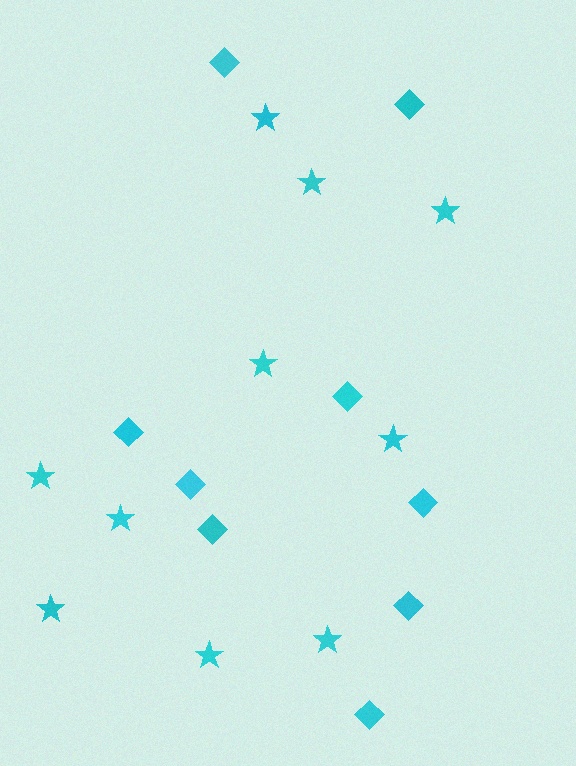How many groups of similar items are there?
There are 2 groups: one group of stars (10) and one group of diamonds (9).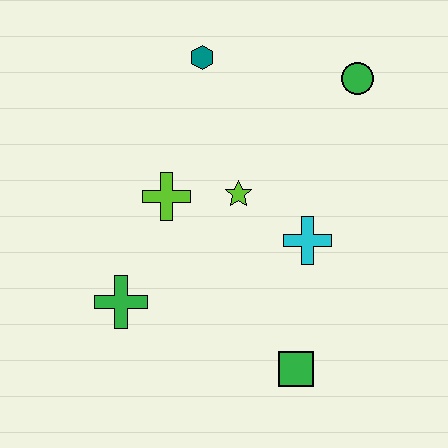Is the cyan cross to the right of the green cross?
Yes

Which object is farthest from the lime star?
The green square is farthest from the lime star.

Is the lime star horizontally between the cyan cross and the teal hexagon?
Yes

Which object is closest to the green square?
The cyan cross is closest to the green square.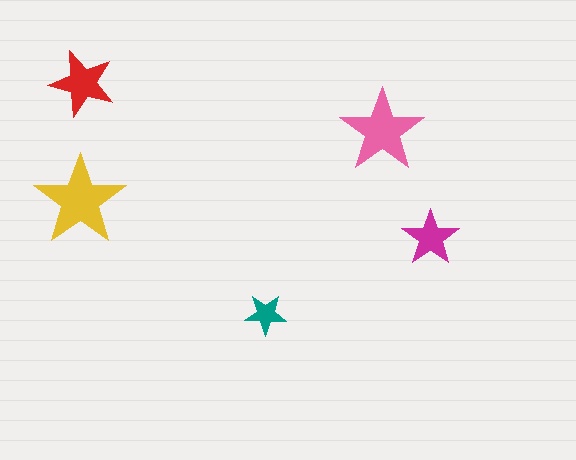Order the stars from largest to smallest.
the yellow one, the pink one, the red one, the magenta one, the teal one.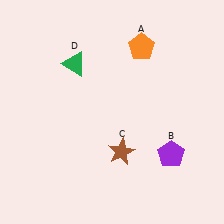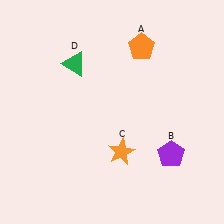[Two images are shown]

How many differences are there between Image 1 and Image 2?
There is 1 difference between the two images.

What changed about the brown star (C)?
In Image 1, C is brown. In Image 2, it changed to orange.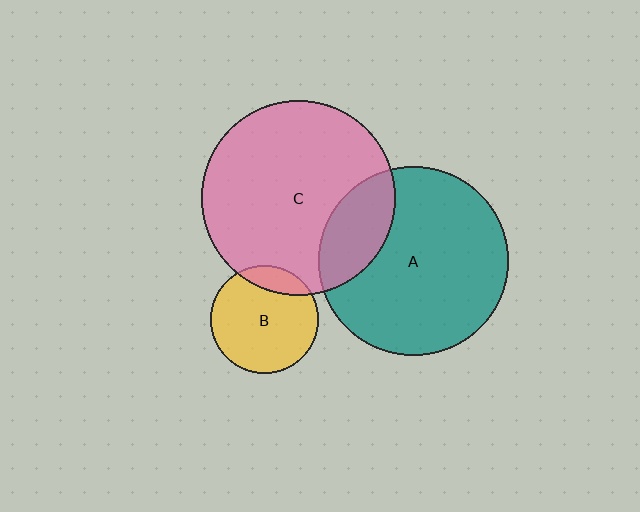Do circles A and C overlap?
Yes.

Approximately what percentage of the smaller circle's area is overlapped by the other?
Approximately 20%.